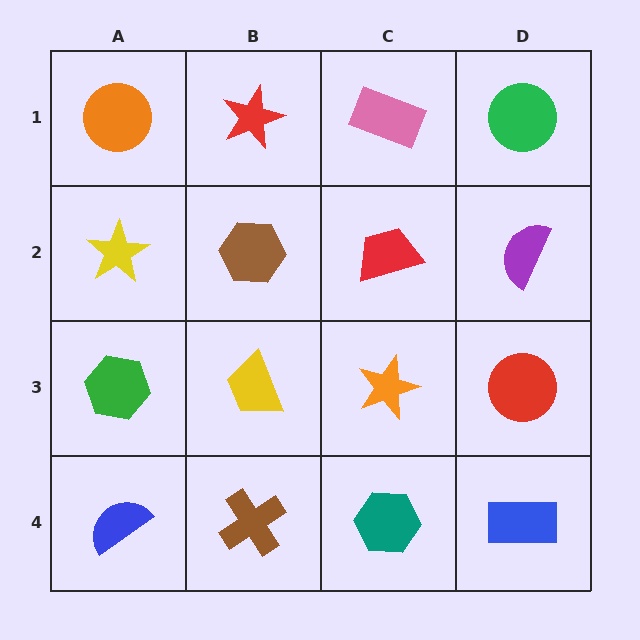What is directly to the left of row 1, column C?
A red star.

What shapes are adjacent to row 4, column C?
An orange star (row 3, column C), a brown cross (row 4, column B), a blue rectangle (row 4, column D).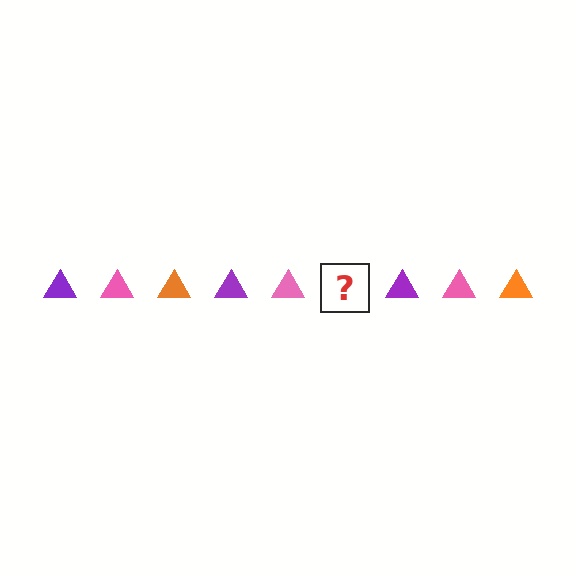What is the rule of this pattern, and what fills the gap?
The rule is that the pattern cycles through purple, pink, orange triangles. The gap should be filled with an orange triangle.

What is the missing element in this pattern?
The missing element is an orange triangle.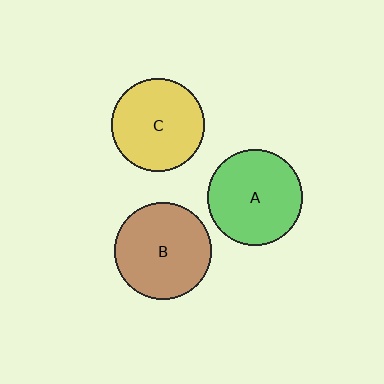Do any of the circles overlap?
No, none of the circles overlap.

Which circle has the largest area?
Circle B (brown).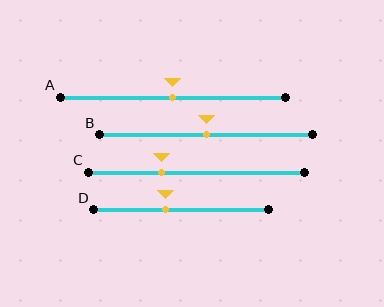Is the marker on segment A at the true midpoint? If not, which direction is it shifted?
Yes, the marker on segment A is at the true midpoint.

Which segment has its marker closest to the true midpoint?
Segment A has its marker closest to the true midpoint.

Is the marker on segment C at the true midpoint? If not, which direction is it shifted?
No, the marker on segment C is shifted to the left by about 16% of the segment length.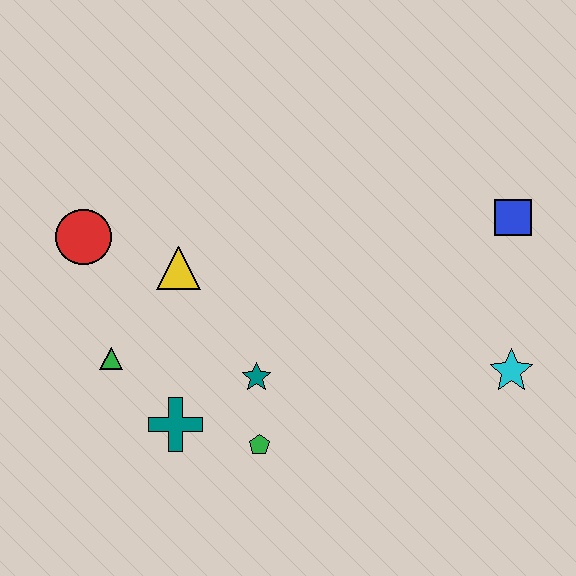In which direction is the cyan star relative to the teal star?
The cyan star is to the right of the teal star.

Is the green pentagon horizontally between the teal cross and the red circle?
No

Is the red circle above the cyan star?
Yes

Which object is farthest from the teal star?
The blue square is farthest from the teal star.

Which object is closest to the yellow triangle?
The red circle is closest to the yellow triangle.